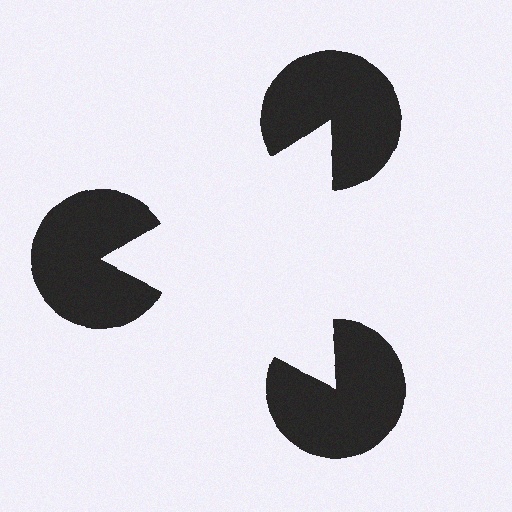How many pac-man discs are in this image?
There are 3 — one at each vertex of the illusory triangle.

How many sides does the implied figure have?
3 sides.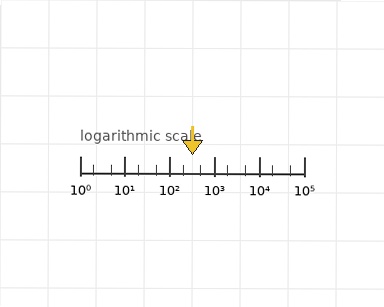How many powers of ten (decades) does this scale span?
The scale spans 5 decades, from 1 to 100000.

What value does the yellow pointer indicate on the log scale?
The pointer indicates approximately 330.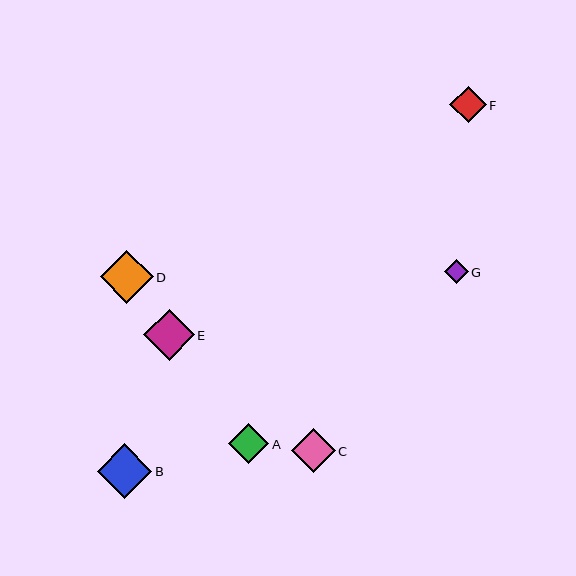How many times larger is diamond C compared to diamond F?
Diamond C is approximately 1.2 times the size of diamond F.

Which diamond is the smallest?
Diamond G is the smallest with a size of approximately 24 pixels.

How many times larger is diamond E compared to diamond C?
Diamond E is approximately 1.1 times the size of diamond C.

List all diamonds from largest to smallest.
From largest to smallest: B, D, E, C, A, F, G.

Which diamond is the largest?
Diamond B is the largest with a size of approximately 55 pixels.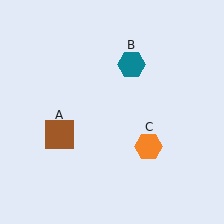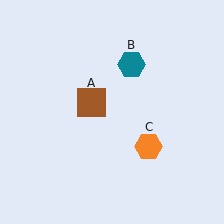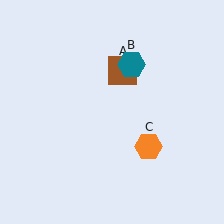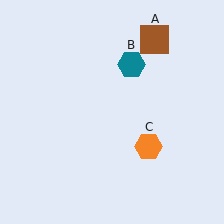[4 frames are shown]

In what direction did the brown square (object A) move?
The brown square (object A) moved up and to the right.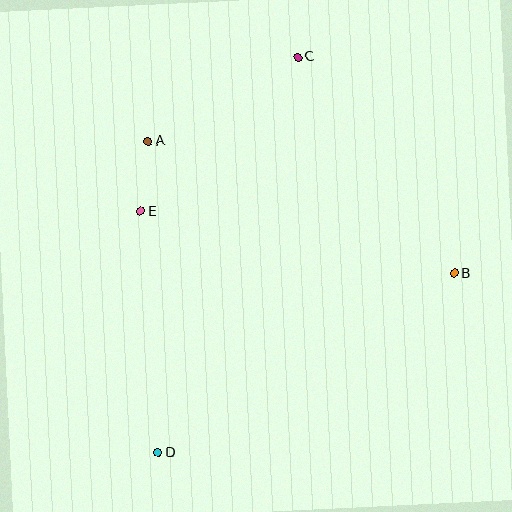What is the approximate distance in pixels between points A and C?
The distance between A and C is approximately 172 pixels.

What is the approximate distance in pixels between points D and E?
The distance between D and E is approximately 242 pixels.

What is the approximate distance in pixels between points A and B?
The distance between A and B is approximately 333 pixels.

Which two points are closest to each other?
Points A and E are closest to each other.